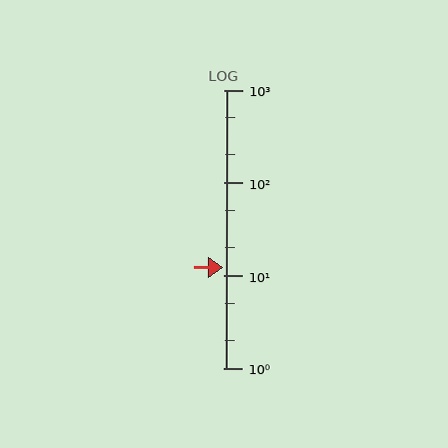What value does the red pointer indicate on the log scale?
The pointer indicates approximately 12.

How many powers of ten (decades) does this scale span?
The scale spans 3 decades, from 1 to 1000.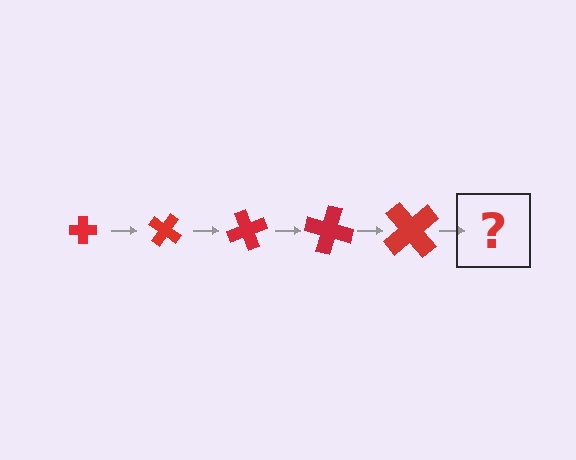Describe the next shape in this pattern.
It should be a cross, larger than the previous one and rotated 175 degrees from the start.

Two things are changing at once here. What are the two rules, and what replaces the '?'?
The two rules are that the cross grows larger each step and it rotates 35 degrees each step. The '?' should be a cross, larger than the previous one and rotated 175 degrees from the start.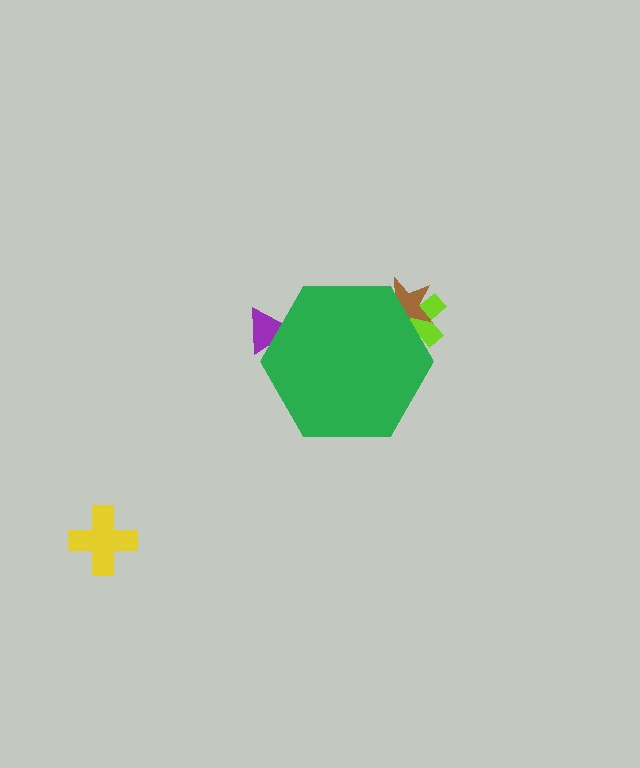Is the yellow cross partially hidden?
No, the yellow cross is fully visible.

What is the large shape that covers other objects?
A green hexagon.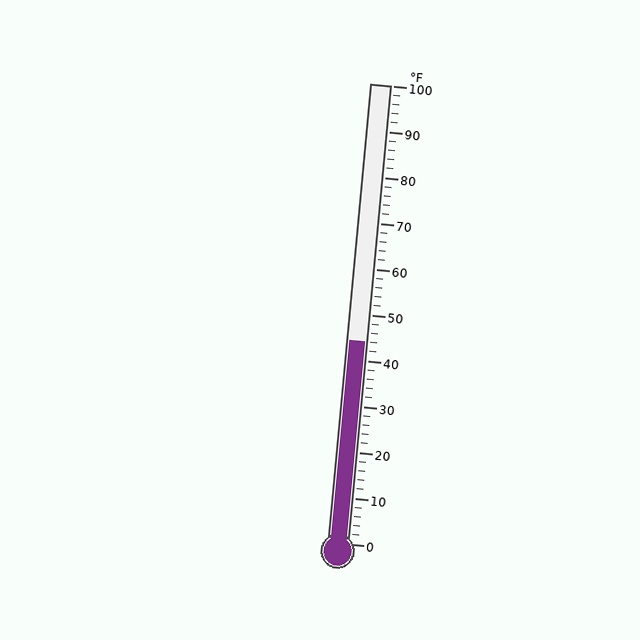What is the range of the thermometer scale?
The thermometer scale ranges from 0°F to 100°F.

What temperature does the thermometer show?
The thermometer shows approximately 44°F.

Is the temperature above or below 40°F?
The temperature is above 40°F.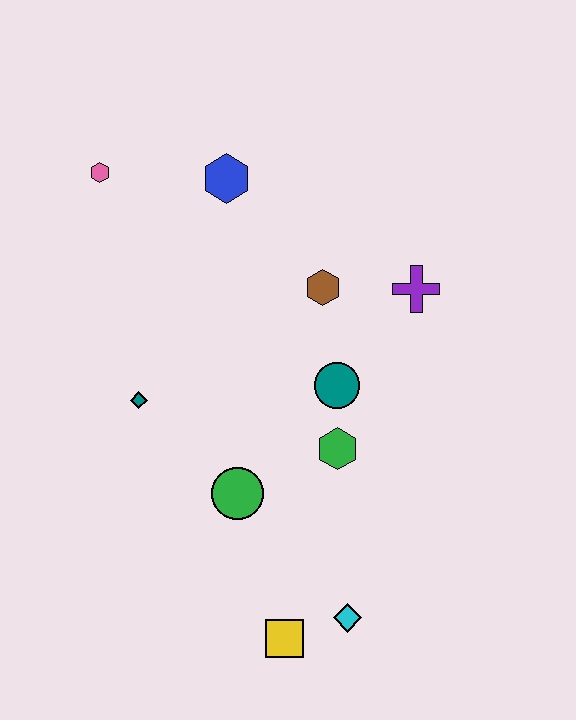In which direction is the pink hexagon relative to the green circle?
The pink hexagon is above the green circle.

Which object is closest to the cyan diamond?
The yellow square is closest to the cyan diamond.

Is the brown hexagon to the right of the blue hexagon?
Yes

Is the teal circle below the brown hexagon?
Yes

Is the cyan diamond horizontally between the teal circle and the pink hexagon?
No